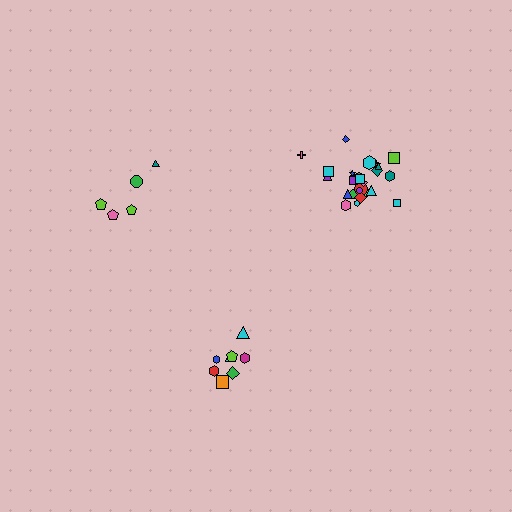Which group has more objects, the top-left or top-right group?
The top-right group.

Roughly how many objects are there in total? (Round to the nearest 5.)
Roughly 40 objects in total.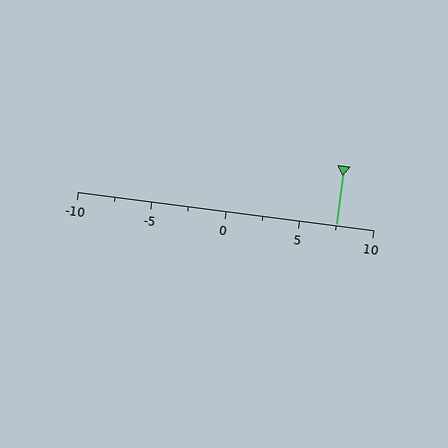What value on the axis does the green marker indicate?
The marker indicates approximately 7.5.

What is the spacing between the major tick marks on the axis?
The major ticks are spaced 5 apart.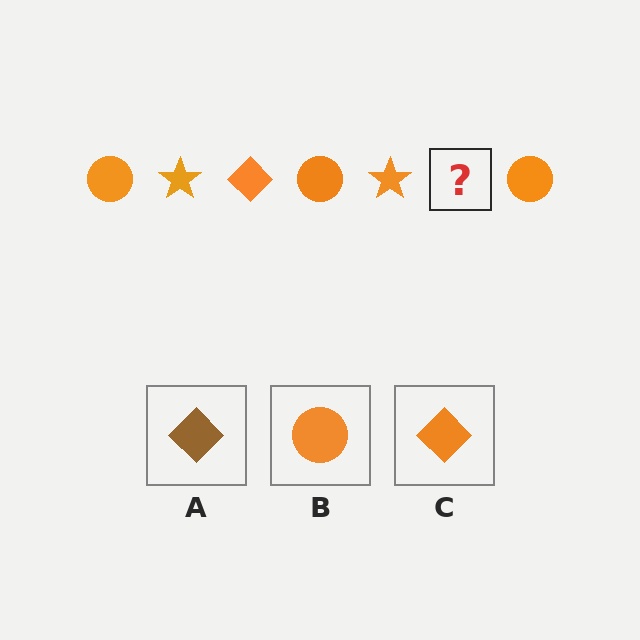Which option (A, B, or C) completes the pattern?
C.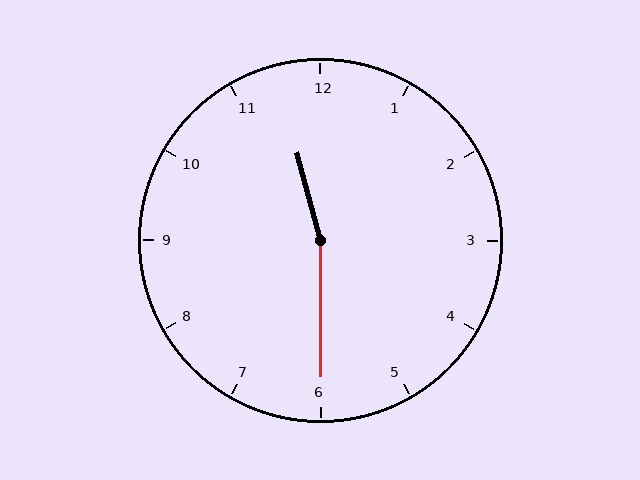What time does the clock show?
11:30.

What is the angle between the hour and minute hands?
Approximately 165 degrees.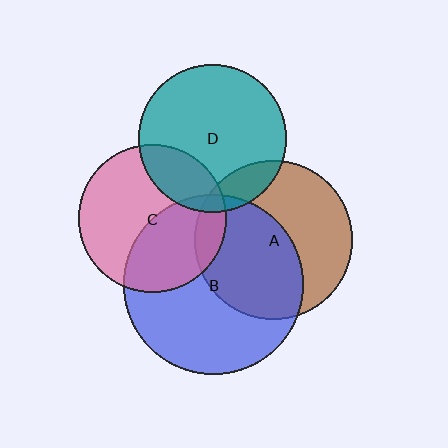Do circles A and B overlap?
Yes.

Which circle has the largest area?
Circle B (blue).